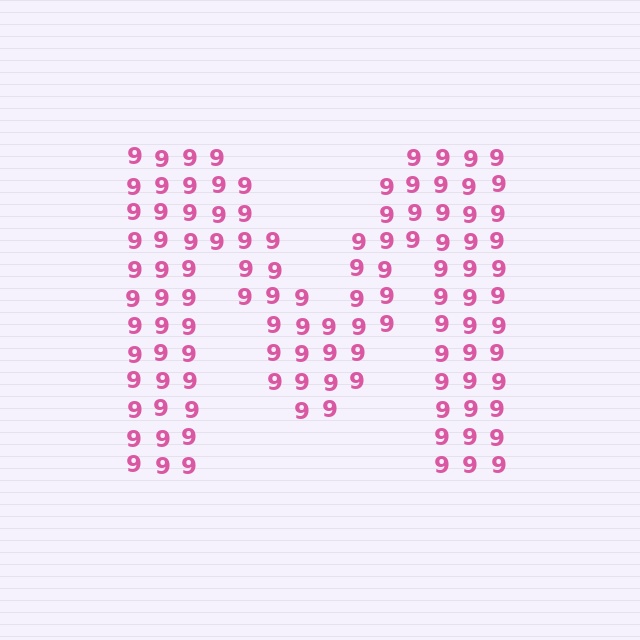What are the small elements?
The small elements are digit 9's.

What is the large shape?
The large shape is the letter M.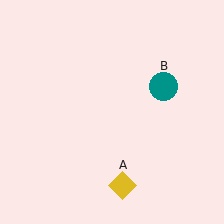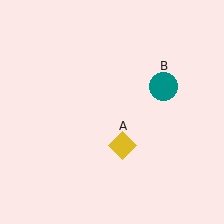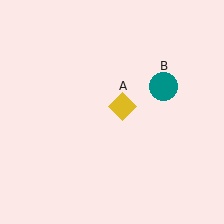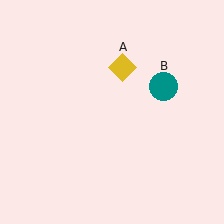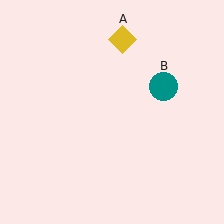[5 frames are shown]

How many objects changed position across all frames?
1 object changed position: yellow diamond (object A).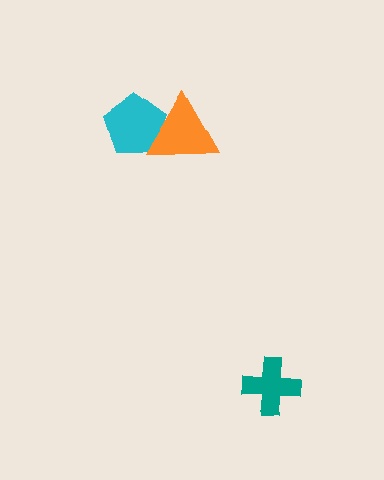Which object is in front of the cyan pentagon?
The orange triangle is in front of the cyan pentagon.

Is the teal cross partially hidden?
No, no other shape covers it.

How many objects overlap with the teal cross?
0 objects overlap with the teal cross.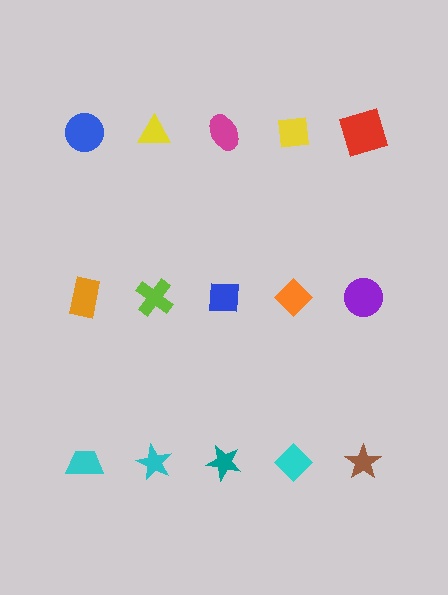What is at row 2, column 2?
A lime cross.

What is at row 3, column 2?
A cyan star.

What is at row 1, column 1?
A blue circle.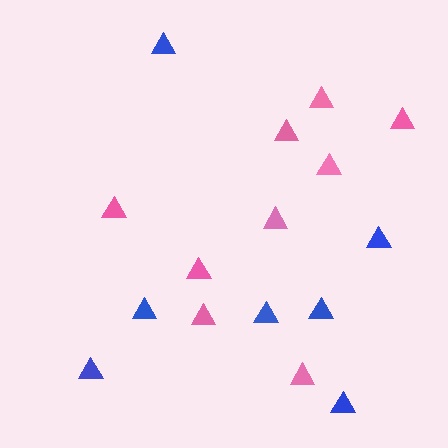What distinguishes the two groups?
There are 2 groups: one group of pink triangles (9) and one group of blue triangles (7).